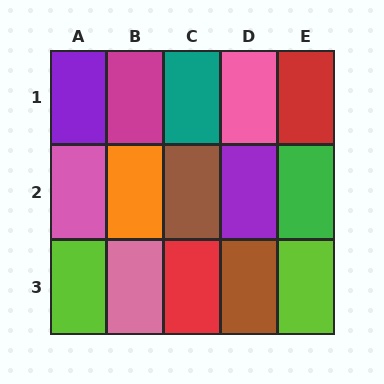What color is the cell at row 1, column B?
Magenta.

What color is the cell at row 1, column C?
Teal.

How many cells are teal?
1 cell is teal.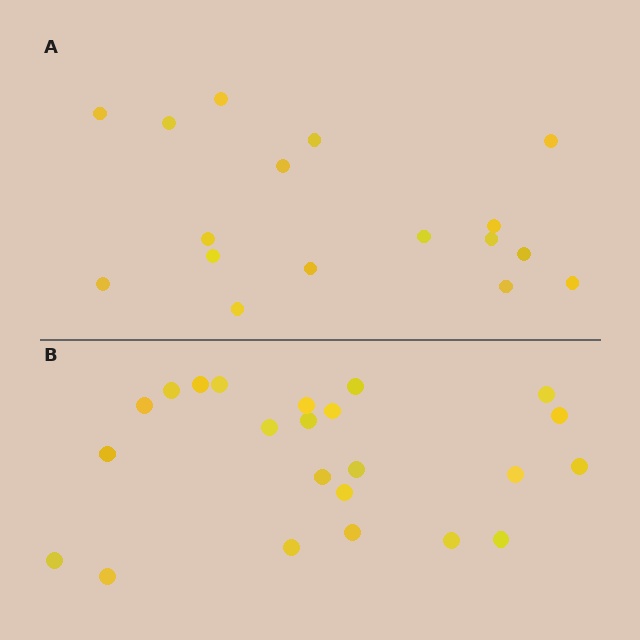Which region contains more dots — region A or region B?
Region B (the bottom region) has more dots.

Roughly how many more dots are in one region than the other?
Region B has about 6 more dots than region A.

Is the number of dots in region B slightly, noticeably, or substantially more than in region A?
Region B has noticeably more, but not dramatically so. The ratio is roughly 1.4 to 1.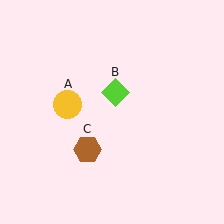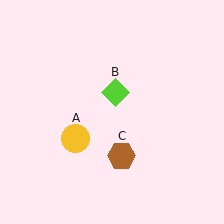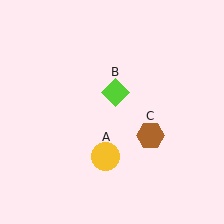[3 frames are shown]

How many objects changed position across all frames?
2 objects changed position: yellow circle (object A), brown hexagon (object C).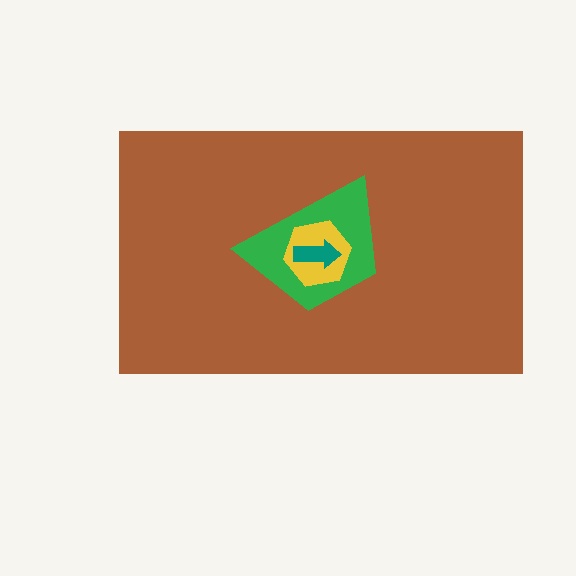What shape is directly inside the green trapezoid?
The yellow hexagon.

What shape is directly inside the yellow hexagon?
The teal arrow.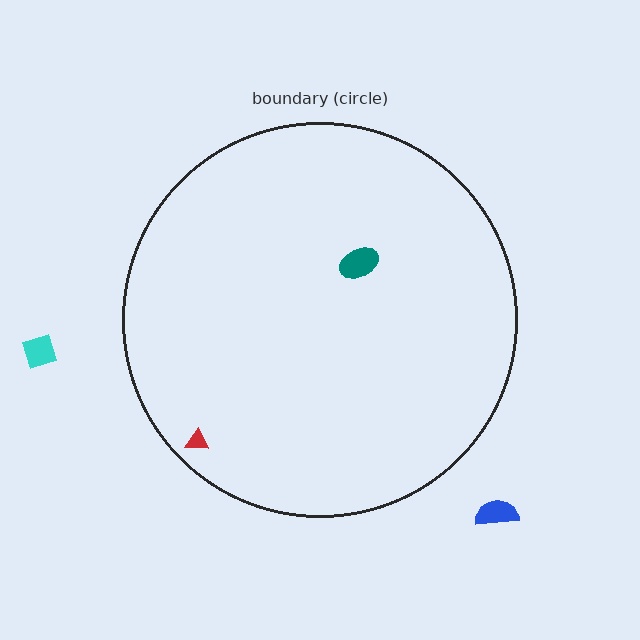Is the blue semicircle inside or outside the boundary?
Outside.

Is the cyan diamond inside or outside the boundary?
Outside.